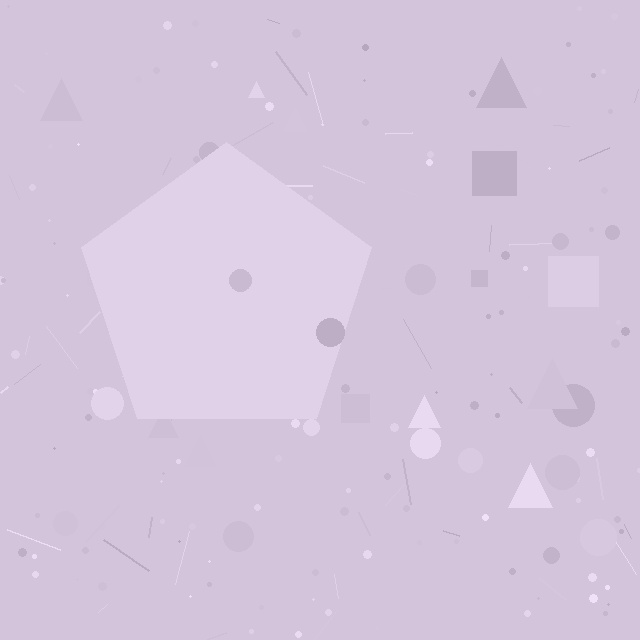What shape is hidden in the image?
A pentagon is hidden in the image.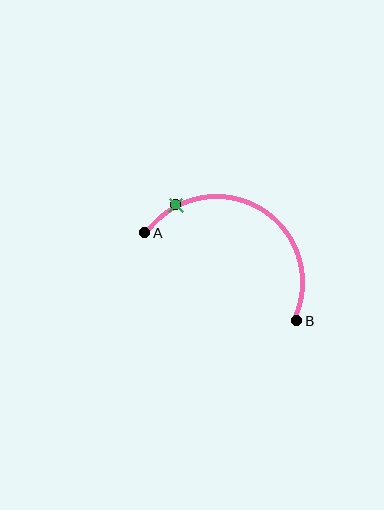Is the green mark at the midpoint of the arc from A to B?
No. The green mark lies on the arc but is closer to endpoint A. The arc midpoint would be at the point on the curve equidistant along the arc from both A and B.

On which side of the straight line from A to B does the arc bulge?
The arc bulges above the straight line connecting A and B.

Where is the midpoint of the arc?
The arc midpoint is the point on the curve farthest from the straight line joining A and B. It sits above that line.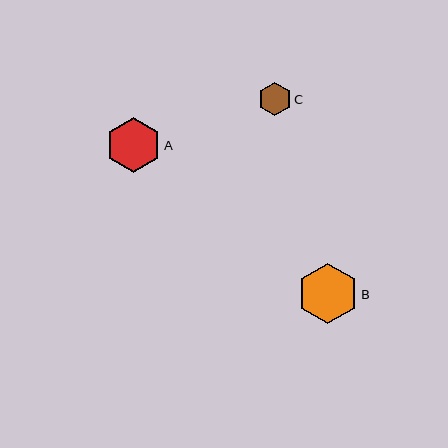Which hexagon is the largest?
Hexagon B is the largest with a size of approximately 60 pixels.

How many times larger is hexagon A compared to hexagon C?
Hexagon A is approximately 1.7 times the size of hexagon C.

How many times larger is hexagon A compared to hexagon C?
Hexagon A is approximately 1.7 times the size of hexagon C.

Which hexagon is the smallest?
Hexagon C is the smallest with a size of approximately 33 pixels.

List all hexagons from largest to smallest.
From largest to smallest: B, A, C.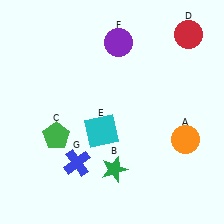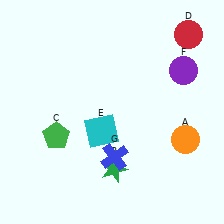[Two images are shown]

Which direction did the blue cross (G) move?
The blue cross (G) moved right.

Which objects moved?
The objects that moved are: the purple circle (F), the blue cross (G).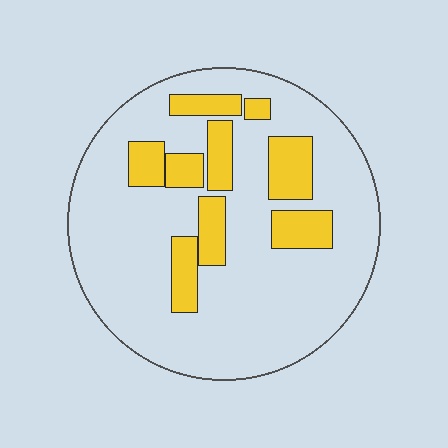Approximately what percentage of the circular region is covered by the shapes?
Approximately 20%.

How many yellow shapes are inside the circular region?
9.